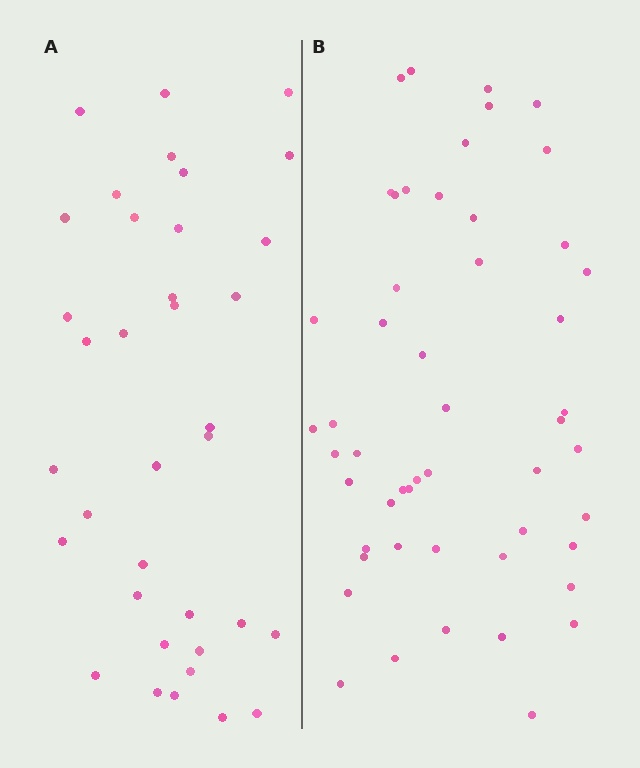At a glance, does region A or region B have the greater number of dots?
Region B (the right region) has more dots.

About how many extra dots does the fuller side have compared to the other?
Region B has approximately 15 more dots than region A.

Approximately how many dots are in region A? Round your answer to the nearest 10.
About 40 dots. (The exact count is 36, which rounds to 40.)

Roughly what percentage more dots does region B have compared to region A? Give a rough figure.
About 40% more.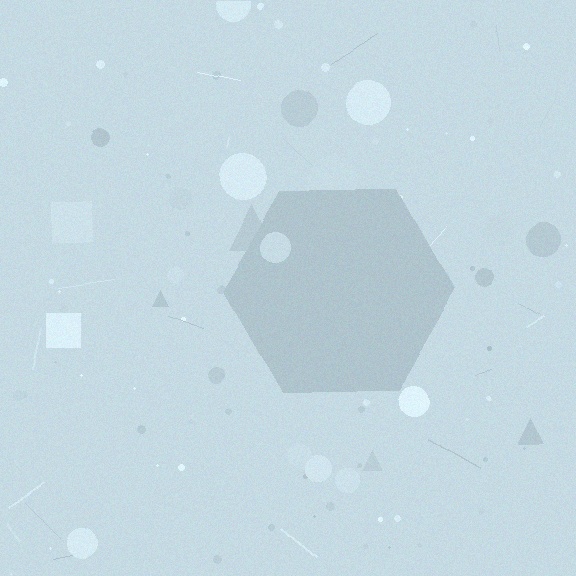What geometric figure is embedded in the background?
A hexagon is embedded in the background.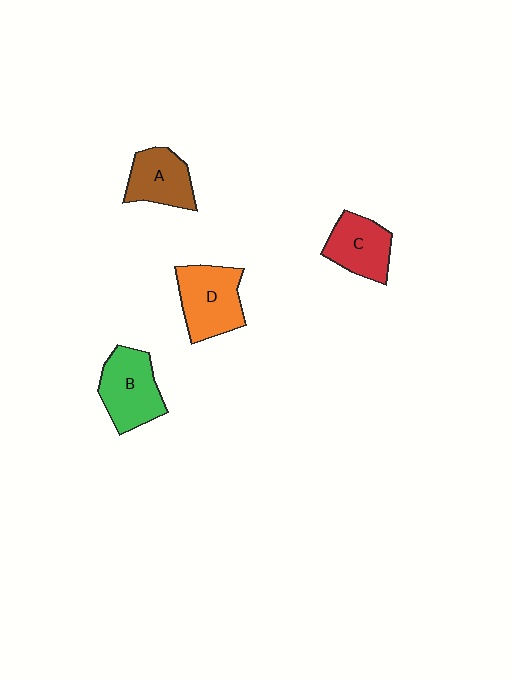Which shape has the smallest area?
Shape A (brown).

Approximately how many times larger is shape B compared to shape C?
Approximately 1.2 times.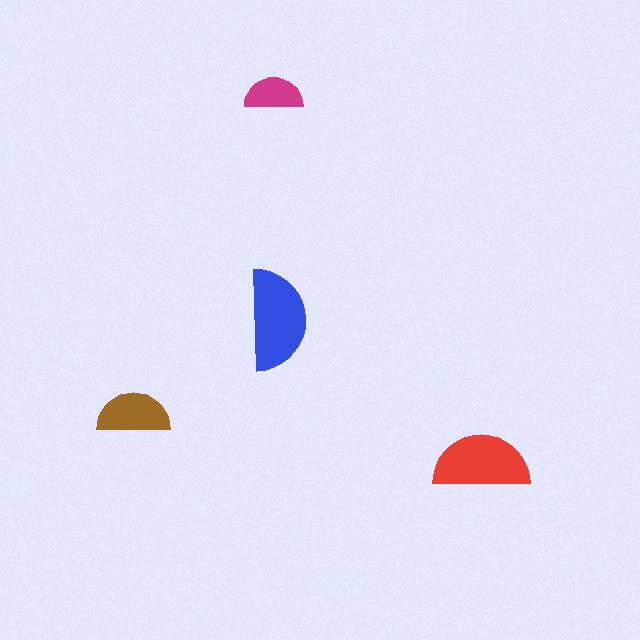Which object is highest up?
The magenta semicircle is topmost.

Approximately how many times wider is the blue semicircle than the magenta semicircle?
About 1.5 times wider.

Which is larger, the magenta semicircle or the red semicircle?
The red one.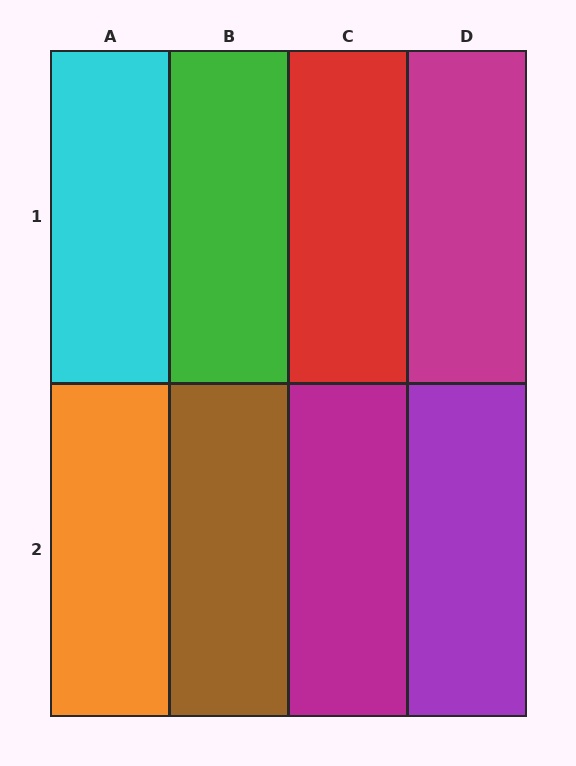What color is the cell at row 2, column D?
Purple.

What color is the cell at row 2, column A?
Orange.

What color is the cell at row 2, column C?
Magenta.